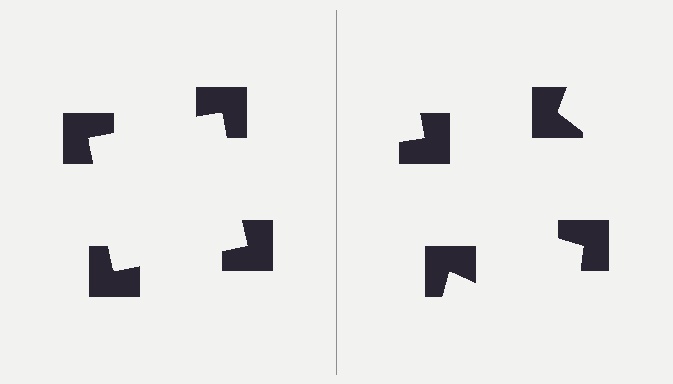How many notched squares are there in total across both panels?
8 — 4 on each side.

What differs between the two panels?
The notched squares are positioned identically on both sides; only the wedge orientations differ. On the left they align to a square; on the right they are misaligned.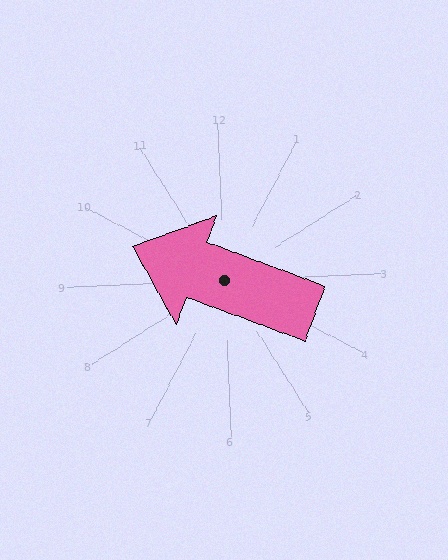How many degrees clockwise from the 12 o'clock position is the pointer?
Approximately 293 degrees.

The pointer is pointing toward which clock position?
Roughly 10 o'clock.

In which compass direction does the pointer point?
Northwest.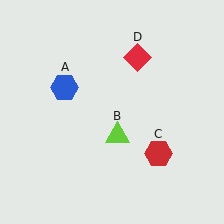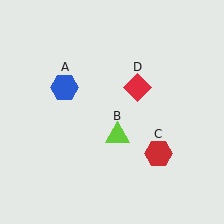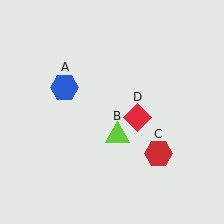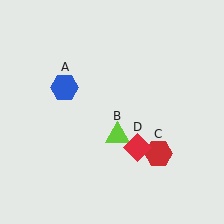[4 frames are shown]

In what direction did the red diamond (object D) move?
The red diamond (object D) moved down.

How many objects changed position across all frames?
1 object changed position: red diamond (object D).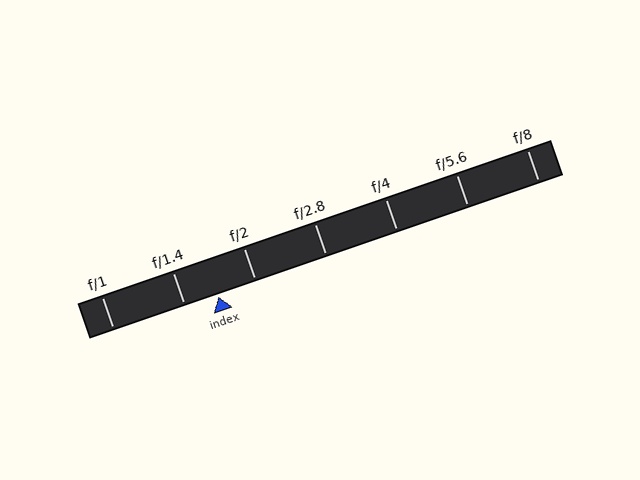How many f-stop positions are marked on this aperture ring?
There are 7 f-stop positions marked.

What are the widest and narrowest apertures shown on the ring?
The widest aperture shown is f/1 and the narrowest is f/8.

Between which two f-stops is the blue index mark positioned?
The index mark is between f/1.4 and f/2.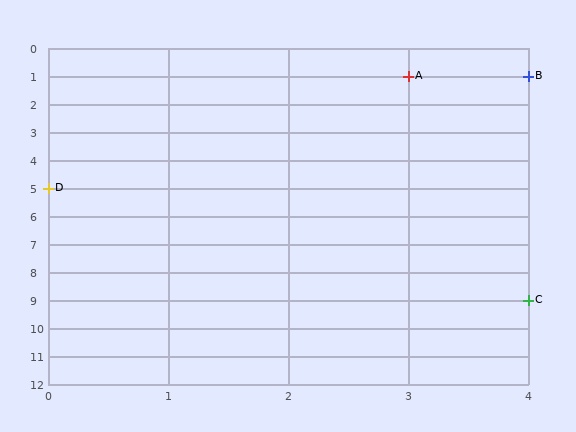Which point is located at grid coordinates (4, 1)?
Point B is at (4, 1).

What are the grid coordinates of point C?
Point C is at grid coordinates (4, 9).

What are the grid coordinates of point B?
Point B is at grid coordinates (4, 1).